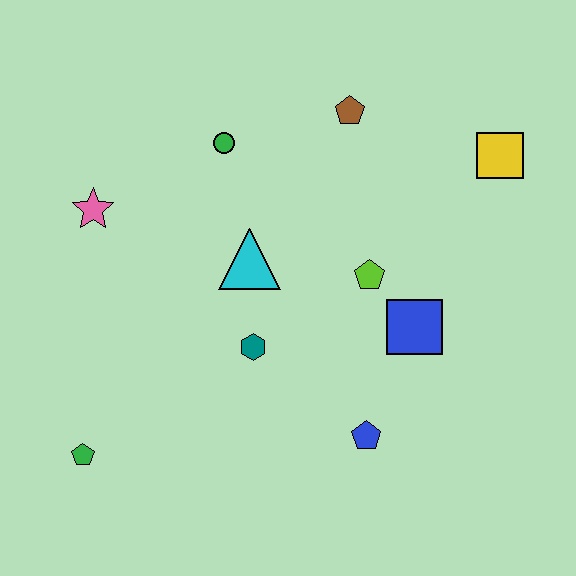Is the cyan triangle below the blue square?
No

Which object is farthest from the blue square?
The green pentagon is farthest from the blue square.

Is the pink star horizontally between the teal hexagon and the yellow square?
No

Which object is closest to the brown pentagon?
The green circle is closest to the brown pentagon.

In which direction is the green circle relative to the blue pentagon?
The green circle is above the blue pentagon.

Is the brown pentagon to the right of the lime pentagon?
No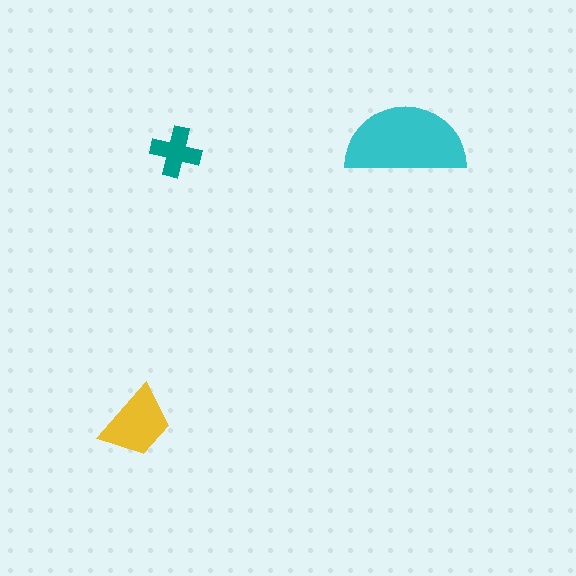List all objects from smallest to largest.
The teal cross, the yellow trapezoid, the cyan semicircle.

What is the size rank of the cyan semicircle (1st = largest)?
1st.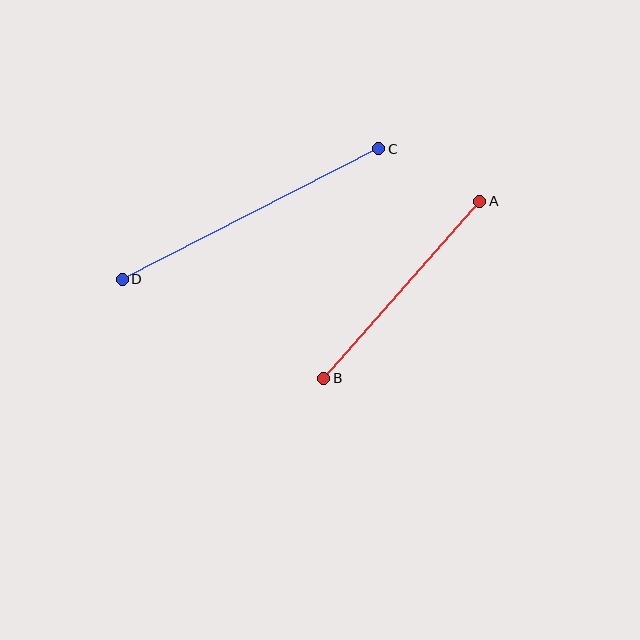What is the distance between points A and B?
The distance is approximately 236 pixels.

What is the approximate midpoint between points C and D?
The midpoint is at approximately (251, 214) pixels.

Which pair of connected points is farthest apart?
Points C and D are farthest apart.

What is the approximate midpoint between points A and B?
The midpoint is at approximately (402, 290) pixels.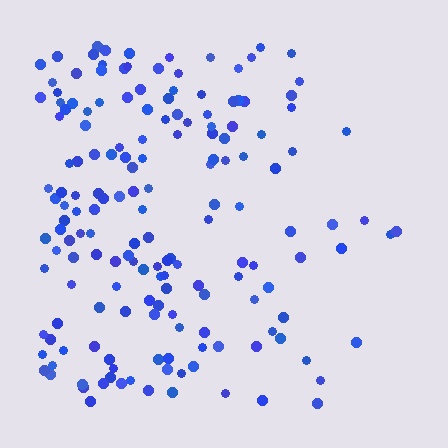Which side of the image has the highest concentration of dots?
The left.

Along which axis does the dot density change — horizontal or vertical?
Horizontal.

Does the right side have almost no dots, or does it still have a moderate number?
Still a moderate number, just noticeably fewer than the left.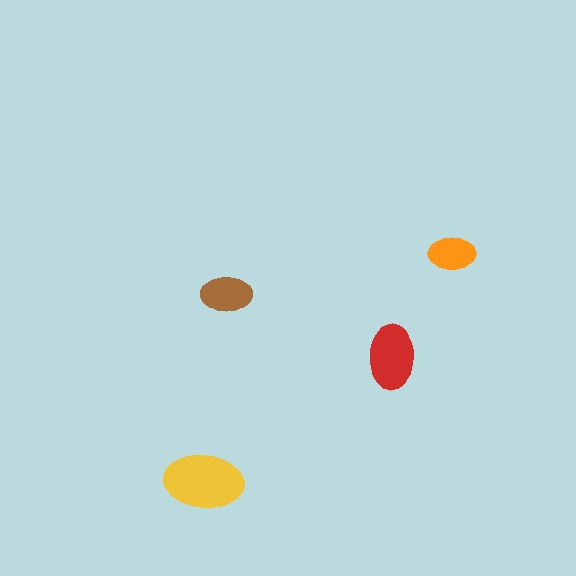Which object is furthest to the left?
The yellow ellipse is leftmost.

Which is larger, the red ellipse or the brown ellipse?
The red one.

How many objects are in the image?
There are 4 objects in the image.